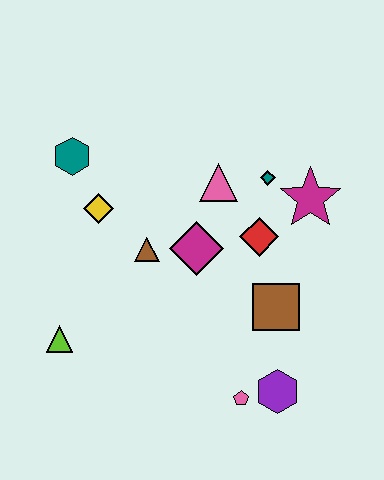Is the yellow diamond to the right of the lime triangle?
Yes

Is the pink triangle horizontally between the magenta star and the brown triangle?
Yes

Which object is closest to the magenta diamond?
The brown triangle is closest to the magenta diamond.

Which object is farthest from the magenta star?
The lime triangle is farthest from the magenta star.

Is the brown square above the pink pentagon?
Yes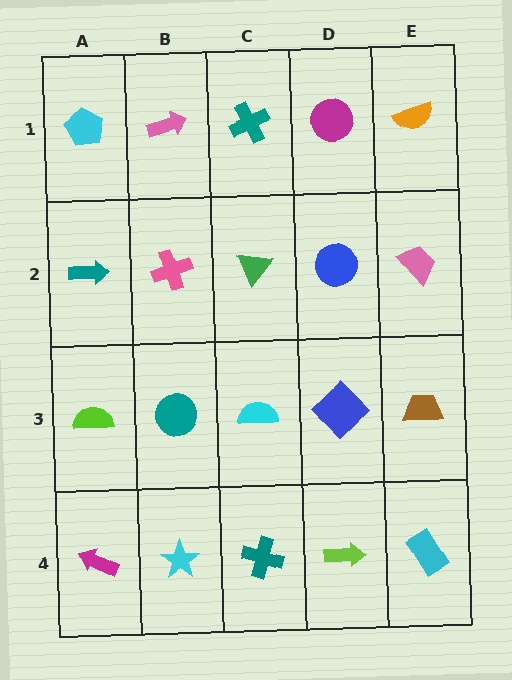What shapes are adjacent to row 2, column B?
A pink arrow (row 1, column B), a teal circle (row 3, column B), a teal arrow (row 2, column A), a green triangle (row 2, column C).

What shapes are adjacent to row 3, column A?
A teal arrow (row 2, column A), a magenta arrow (row 4, column A), a teal circle (row 3, column B).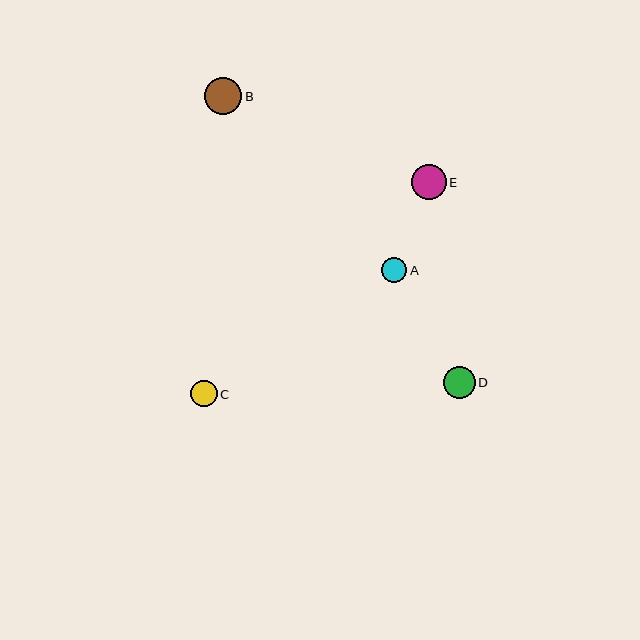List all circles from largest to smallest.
From largest to smallest: B, E, D, C, A.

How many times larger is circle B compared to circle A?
Circle B is approximately 1.5 times the size of circle A.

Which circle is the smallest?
Circle A is the smallest with a size of approximately 25 pixels.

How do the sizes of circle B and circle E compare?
Circle B and circle E are approximately the same size.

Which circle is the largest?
Circle B is the largest with a size of approximately 37 pixels.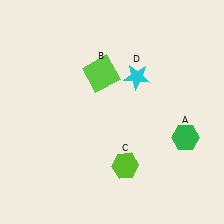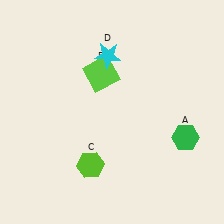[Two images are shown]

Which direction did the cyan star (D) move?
The cyan star (D) moved left.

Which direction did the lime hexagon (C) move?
The lime hexagon (C) moved left.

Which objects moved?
The objects that moved are: the lime hexagon (C), the cyan star (D).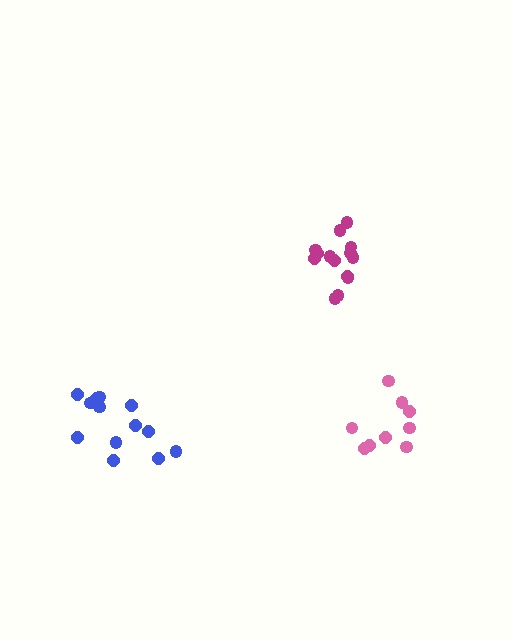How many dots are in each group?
Group 1: 14 dots, Group 2: 9 dots, Group 3: 13 dots (36 total).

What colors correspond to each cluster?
The clusters are colored: magenta, pink, blue.